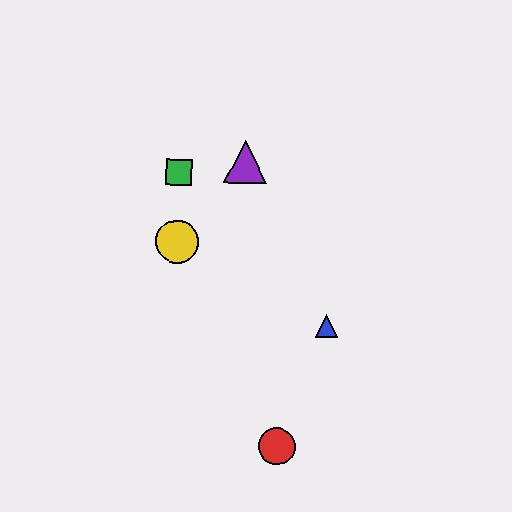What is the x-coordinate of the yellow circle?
The yellow circle is at x≈177.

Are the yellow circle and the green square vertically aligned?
Yes, both are at x≈177.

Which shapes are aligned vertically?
The green square, the yellow circle are aligned vertically.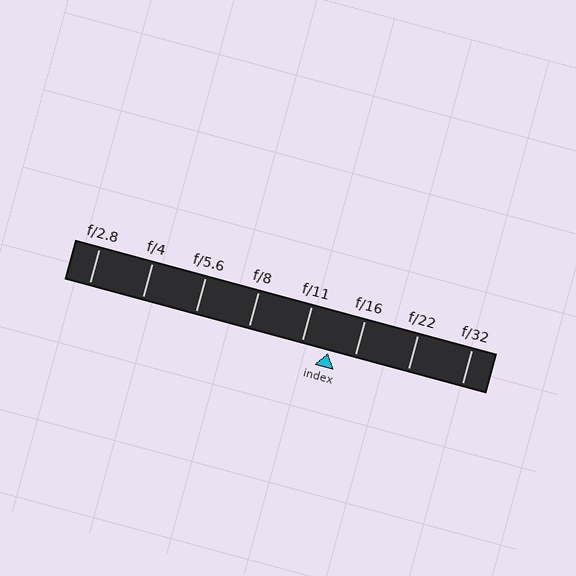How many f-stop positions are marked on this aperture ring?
There are 8 f-stop positions marked.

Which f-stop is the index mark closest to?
The index mark is closest to f/11.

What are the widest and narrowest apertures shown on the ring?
The widest aperture shown is f/2.8 and the narrowest is f/32.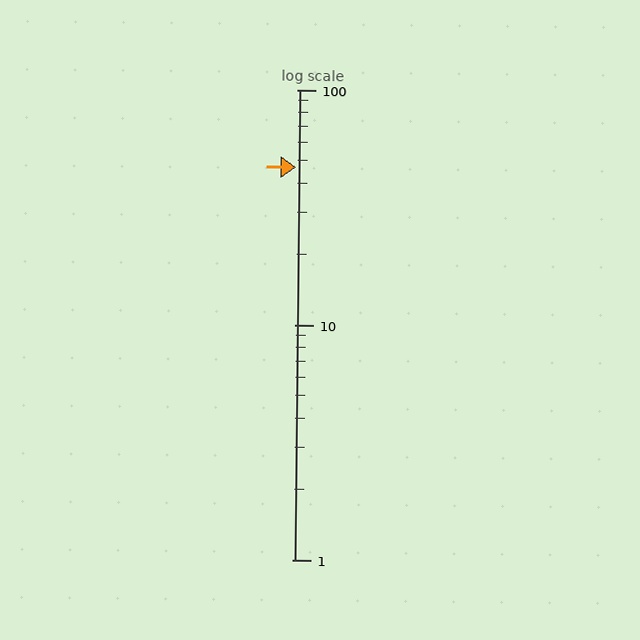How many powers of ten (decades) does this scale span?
The scale spans 2 decades, from 1 to 100.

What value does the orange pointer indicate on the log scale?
The pointer indicates approximately 47.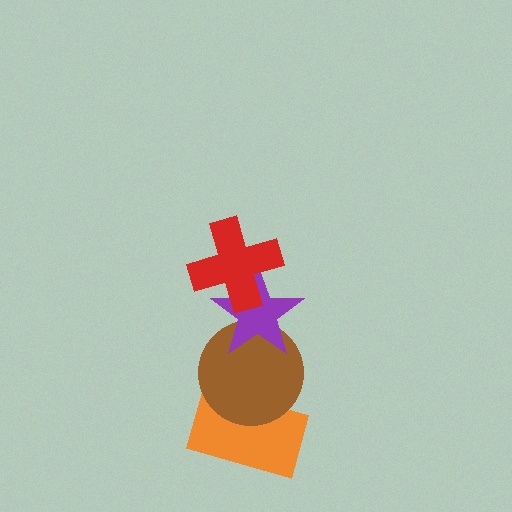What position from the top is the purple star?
The purple star is 2nd from the top.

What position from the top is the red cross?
The red cross is 1st from the top.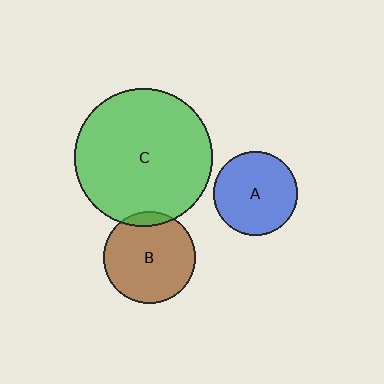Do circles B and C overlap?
Yes.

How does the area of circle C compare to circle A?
Approximately 2.7 times.